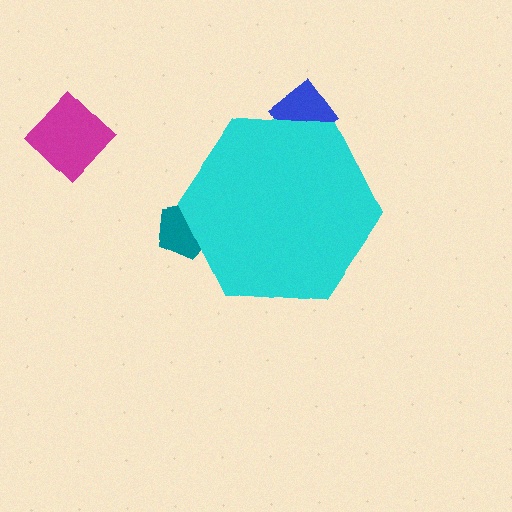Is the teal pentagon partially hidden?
Yes, the teal pentagon is partially hidden behind the cyan hexagon.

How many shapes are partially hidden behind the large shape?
2 shapes are partially hidden.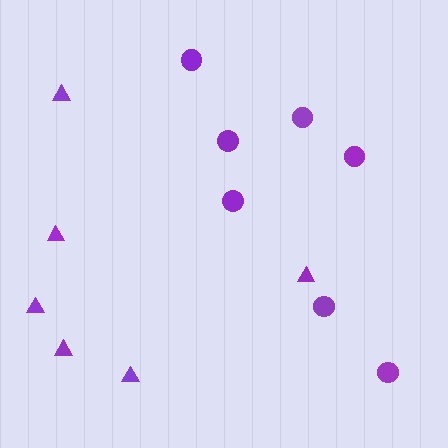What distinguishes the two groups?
There are 2 groups: one group of circles (7) and one group of triangles (6).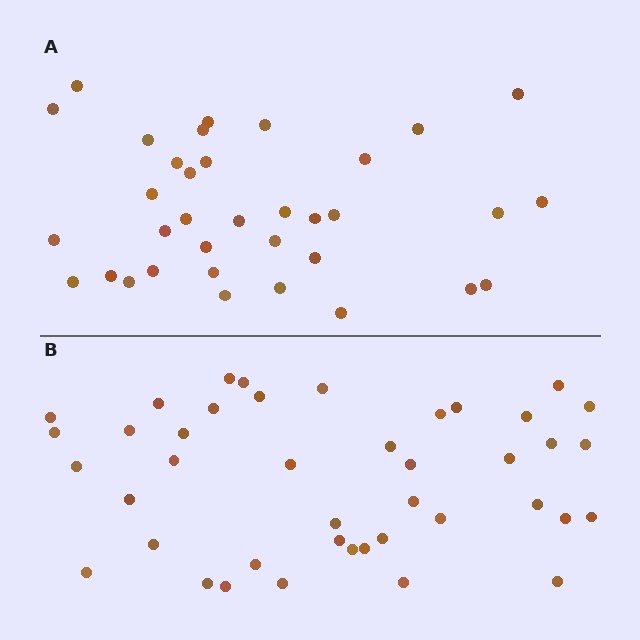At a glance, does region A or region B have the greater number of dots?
Region B (the bottom region) has more dots.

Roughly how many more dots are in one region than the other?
Region B has roughly 8 or so more dots than region A.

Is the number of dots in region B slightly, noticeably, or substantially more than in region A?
Region B has only slightly more — the two regions are fairly close. The ratio is roughly 1.2 to 1.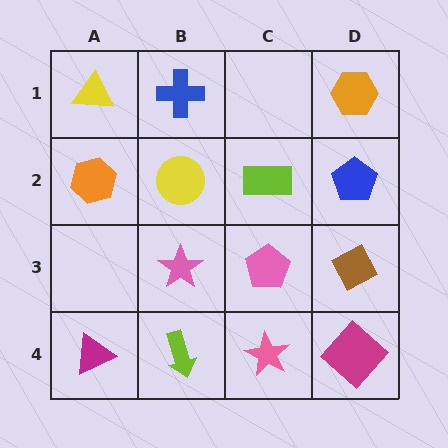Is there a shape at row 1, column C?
No, that cell is empty.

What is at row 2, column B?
A yellow circle.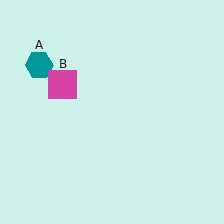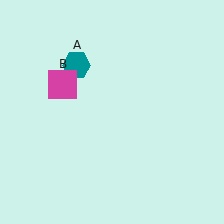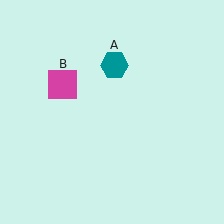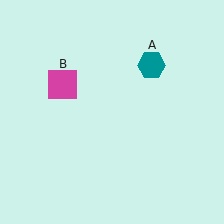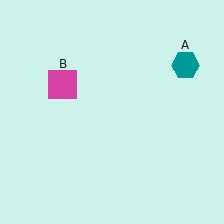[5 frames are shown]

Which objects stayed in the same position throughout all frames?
Magenta square (object B) remained stationary.